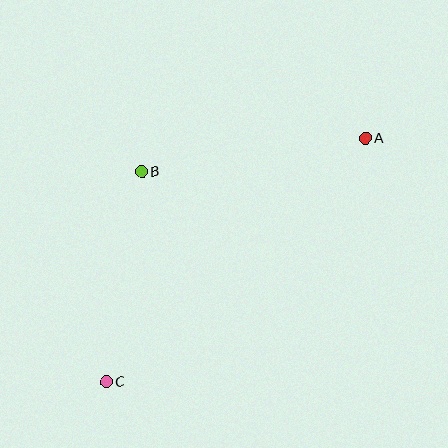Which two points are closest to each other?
Points B and C are closest to each other.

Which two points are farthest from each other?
Points A and C are farthest from each other.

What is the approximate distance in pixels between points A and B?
The distance between A and B is approximately 226 pixels.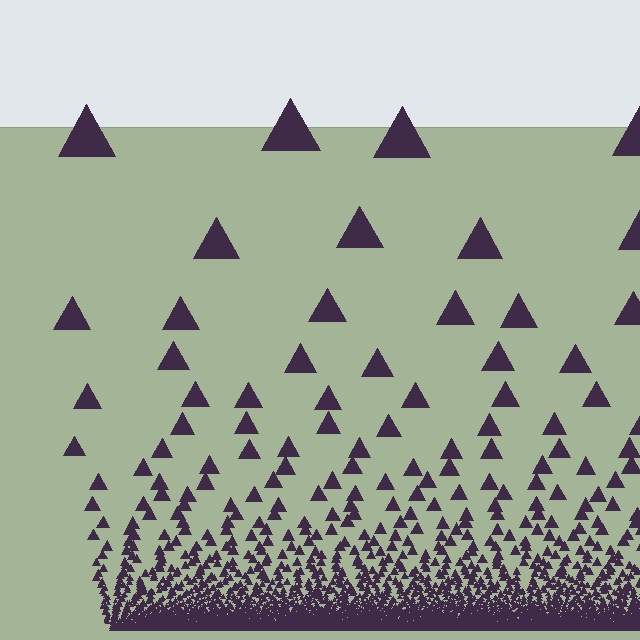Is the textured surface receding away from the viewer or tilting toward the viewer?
The surface appears to tilt toward the viewer. Texture elements get larger and sparser toward the top.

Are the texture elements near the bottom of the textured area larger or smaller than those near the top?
Smaller. The gradient is inverted — elements near the bottom are smaller and denser.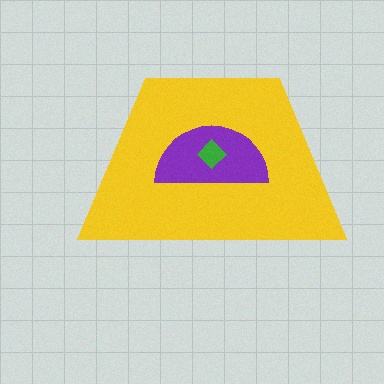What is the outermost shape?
The yellow trapezoid.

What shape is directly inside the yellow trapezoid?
The purple semicircle.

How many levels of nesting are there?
3.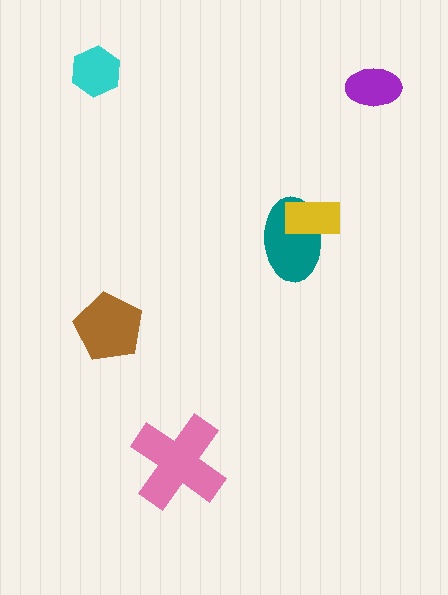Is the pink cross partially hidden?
No, no other shape covers it.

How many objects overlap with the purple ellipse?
0 objects overlap with the purple ellipse.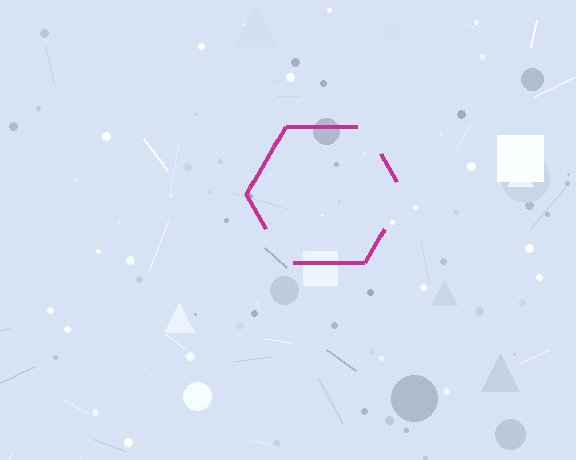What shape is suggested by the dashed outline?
The dashed outline suggests a hexagon.